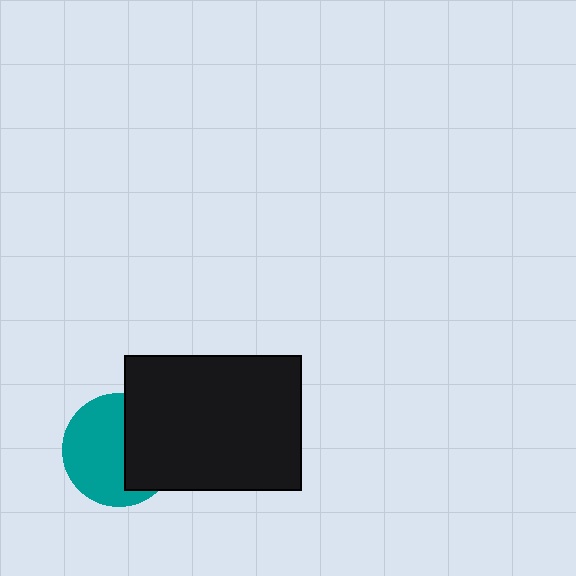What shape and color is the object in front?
The object in front is a black rectangle.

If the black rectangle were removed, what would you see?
You would see the complete teal circle.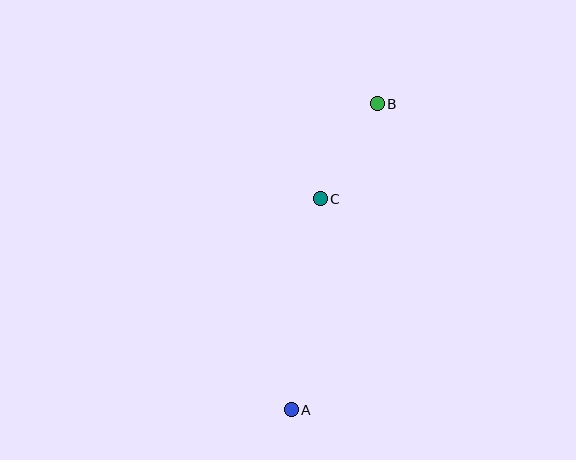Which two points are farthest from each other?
Points A and B are farthest from each other.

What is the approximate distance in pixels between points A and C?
The distance between A and C is approximately 213 pixels.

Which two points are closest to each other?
Points B and C are closest to each other.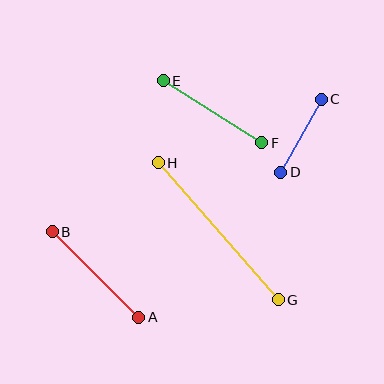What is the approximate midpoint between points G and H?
The midpoint is at approximately (218, 231) pixels.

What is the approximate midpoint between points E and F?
The midpoint is at approximately (212, 112) pixels.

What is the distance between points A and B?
The distance is approximately 121 pixels.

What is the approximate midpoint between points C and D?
The midpoint is at approximately (301, 136) pixels.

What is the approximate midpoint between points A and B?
The midpoint is at approximately (96, 275) pixels.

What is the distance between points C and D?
The distance is approximately 84 pixels.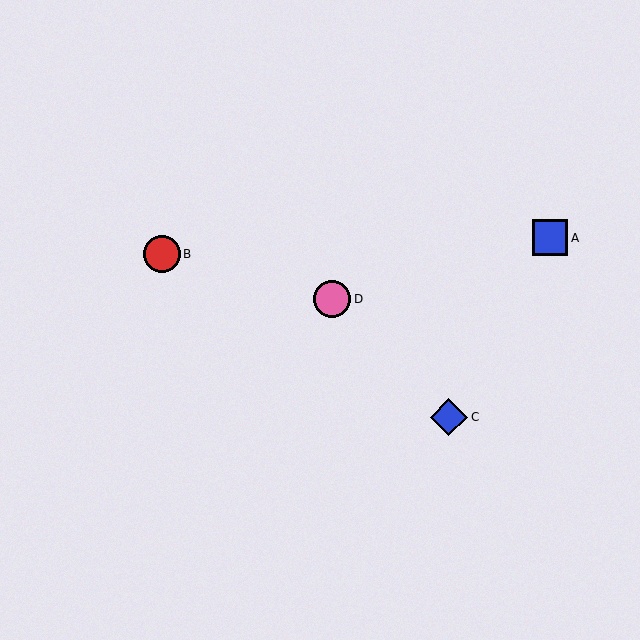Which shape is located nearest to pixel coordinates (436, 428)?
The blue diamond (labeled C) at (449, 417) is nearest to that location.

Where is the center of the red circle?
The center of the red circle is at (162, 254).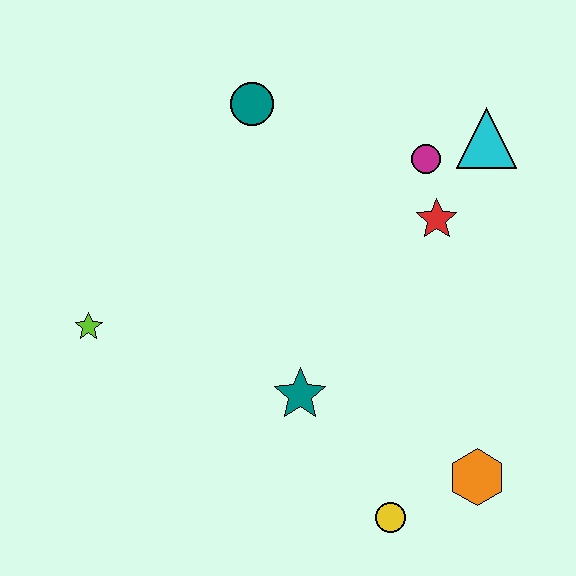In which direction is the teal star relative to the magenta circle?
The teal star is below the magenta circle.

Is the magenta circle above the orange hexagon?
Yes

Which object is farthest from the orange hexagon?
The teal circle is farthest from the orange hexagon.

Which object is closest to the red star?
The magenta circle is closest to the red star.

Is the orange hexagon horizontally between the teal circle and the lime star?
No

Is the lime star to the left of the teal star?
Yes